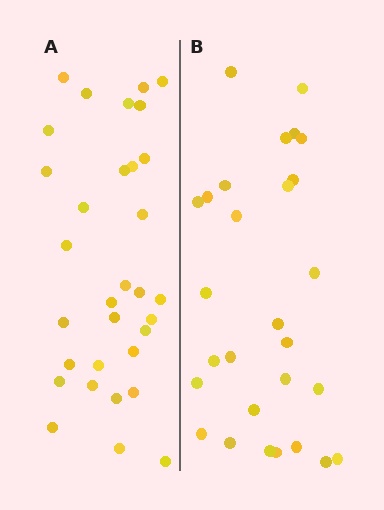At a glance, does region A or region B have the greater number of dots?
Region A (the left region) has more dots.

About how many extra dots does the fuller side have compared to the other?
Region A has about 4 more dots than region B.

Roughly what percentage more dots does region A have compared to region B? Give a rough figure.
About 15% more.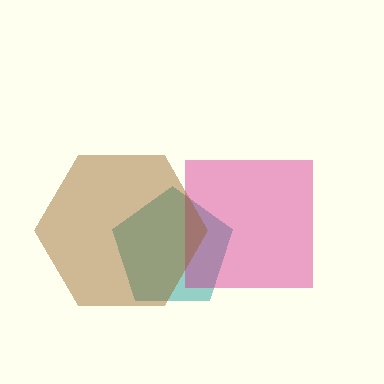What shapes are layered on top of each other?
The layered shapes are: a teal pentagon, a magenta square, a brown hexagon.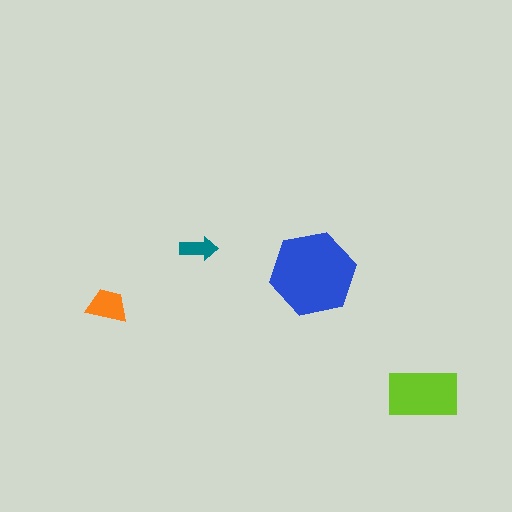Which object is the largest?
The blue hexagon.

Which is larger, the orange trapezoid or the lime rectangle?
The lime rectangle.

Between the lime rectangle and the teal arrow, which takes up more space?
The lime rectangle.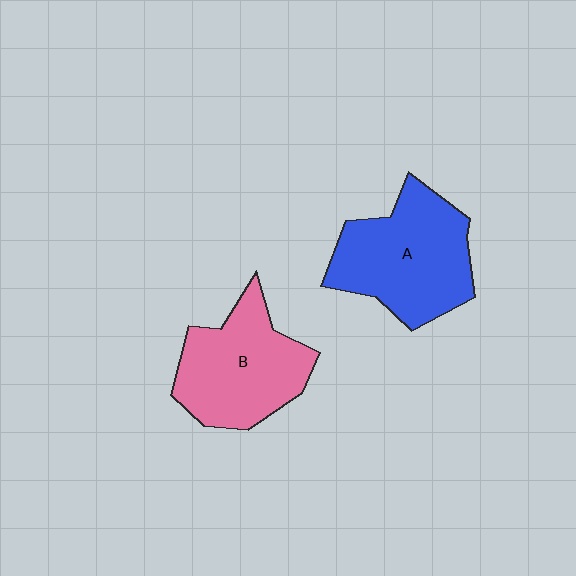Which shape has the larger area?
Shape A (blue).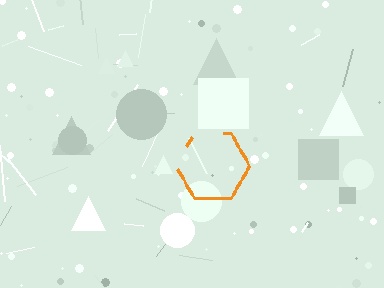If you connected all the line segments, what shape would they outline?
They would outline a hexagon.